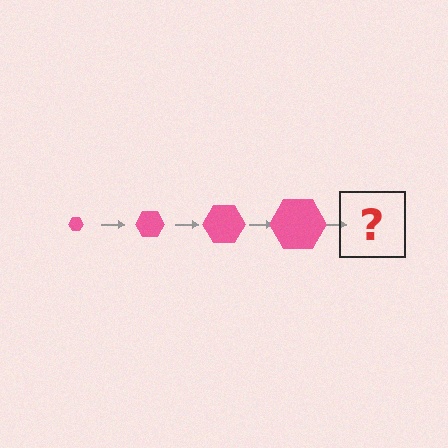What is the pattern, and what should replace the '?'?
The pattern is that the hexagon gets progressively larger each step. The '?' should be a pink hexagon, larger than the previous one.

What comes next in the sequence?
The next element should be a pink hexagon, larger than the previous one.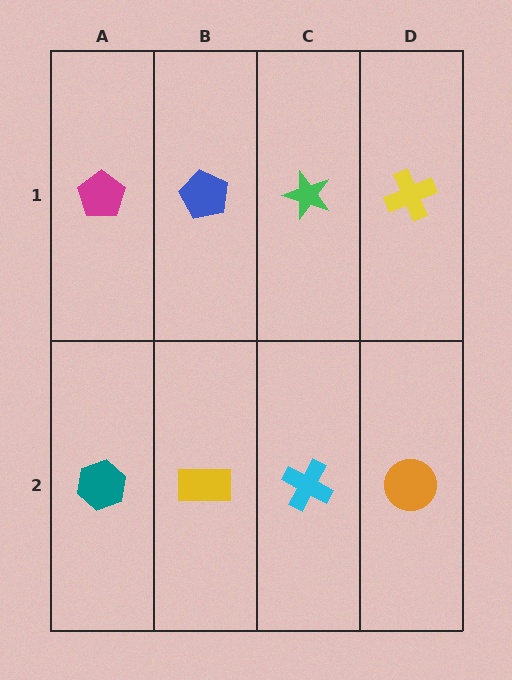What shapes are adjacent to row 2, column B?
A blue pentagon (row 1, column B), a teal hexagon (row 2, column A), a cyan cross (row 2, column C).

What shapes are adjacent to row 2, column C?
A green star (row 1, column C), a yellow rectangle (row 2, column B), an orange circle (row 2, column D).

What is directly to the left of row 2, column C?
A yellow rectangle.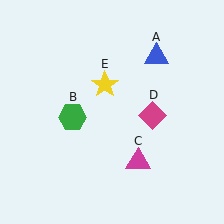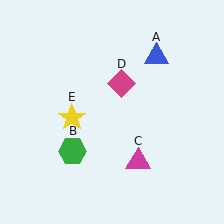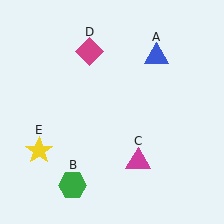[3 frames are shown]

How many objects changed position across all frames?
3 objects changed position: green hexagon (object B), magenta diamond (object D), yellow star (object E).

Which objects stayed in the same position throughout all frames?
Blue triangle (object A) and magenta triangle (object C) remained stationary.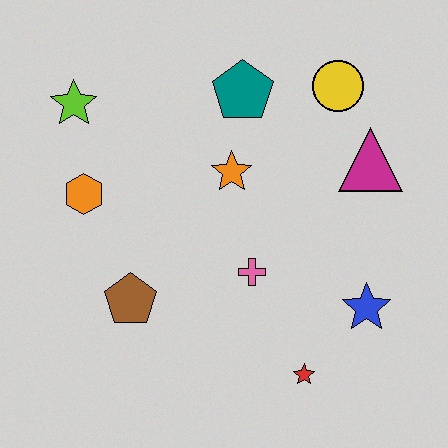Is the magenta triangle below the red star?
No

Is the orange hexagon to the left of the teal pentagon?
Yes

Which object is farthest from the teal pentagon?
The red star is farthest from the teal pentagon.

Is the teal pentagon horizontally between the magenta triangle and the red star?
No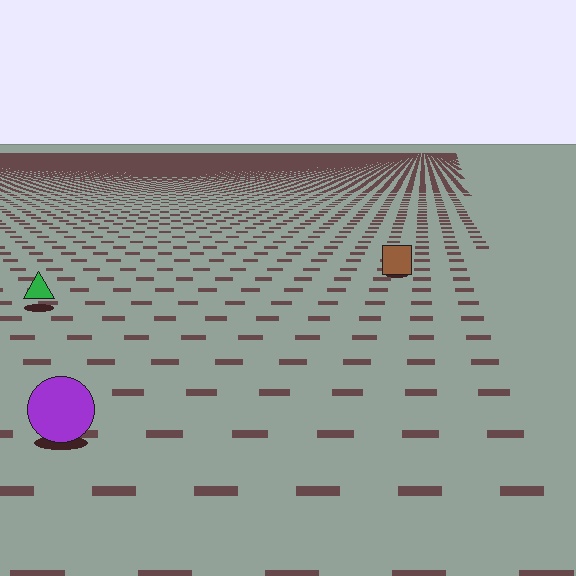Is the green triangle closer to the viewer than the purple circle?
No. The purple circle is closer — you can tell from the texture gradient: the ground texture is coarser near it.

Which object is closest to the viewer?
The purple circle is closest. The texture marks near it are larger and more spread out.